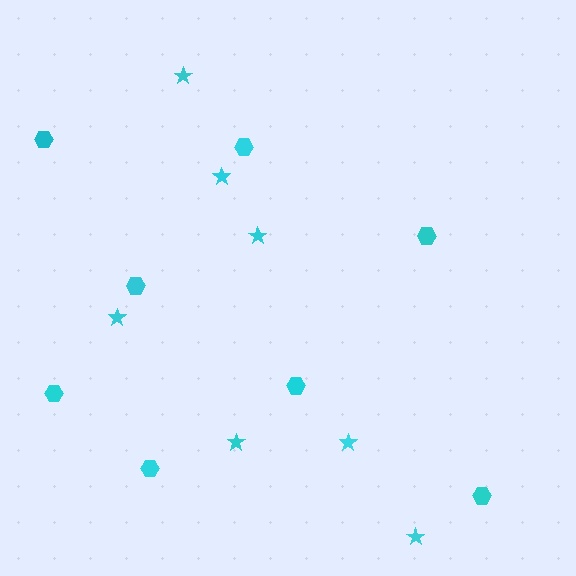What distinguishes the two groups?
There are 2 groups: one group of stars (7) and one group of hexagons (8).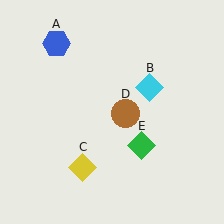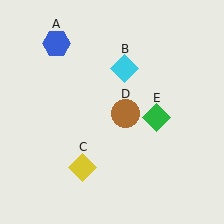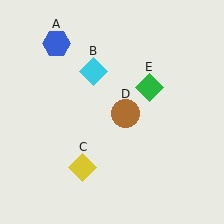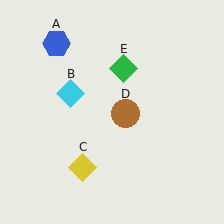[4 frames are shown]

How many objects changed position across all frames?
2 objects changed position: cyan diamond (object B), green diamond (object E).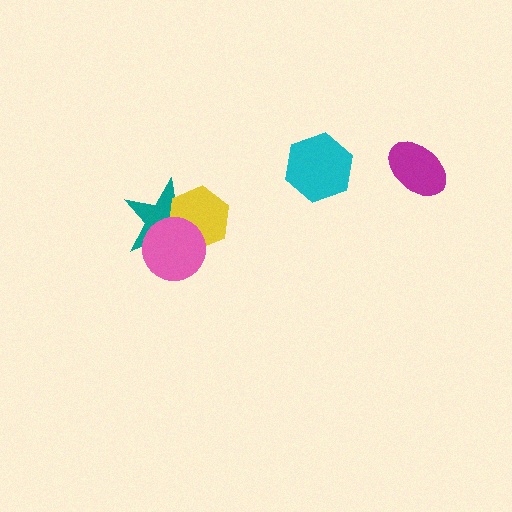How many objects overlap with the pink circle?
2 objects overlap with the pink circle.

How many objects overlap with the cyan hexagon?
0 objects overlap with the cyan hexagon.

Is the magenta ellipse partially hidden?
No, no other shape covers it.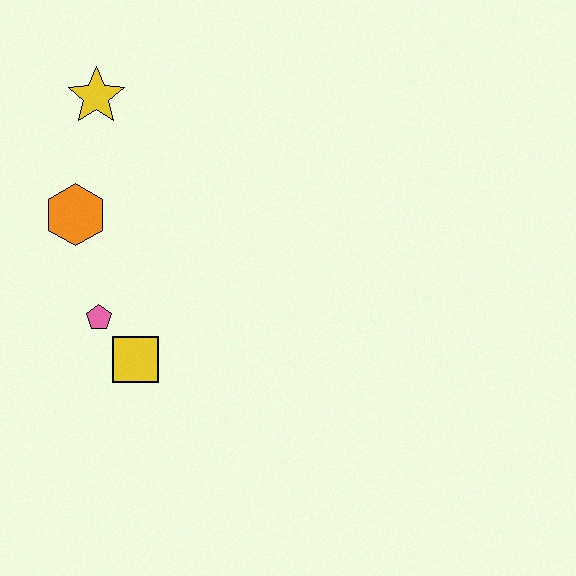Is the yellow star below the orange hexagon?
No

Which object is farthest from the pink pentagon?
The yellow star is farthest from the pink pentagon.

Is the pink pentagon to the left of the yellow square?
Yes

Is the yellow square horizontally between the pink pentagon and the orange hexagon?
No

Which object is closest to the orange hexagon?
The pink pentagon is closest to the orange hexagon.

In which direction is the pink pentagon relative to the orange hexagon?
The pink pentagon is below the orange hexagon.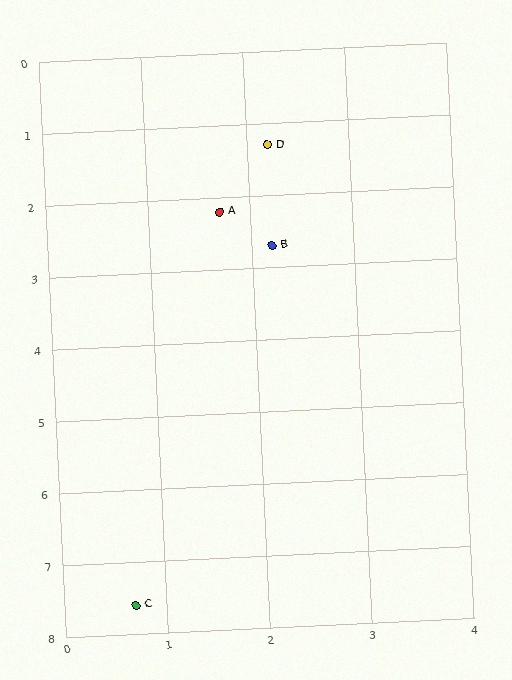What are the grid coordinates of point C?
Point C is at approximately (0.7, 7.6).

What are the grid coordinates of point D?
Point D is at approximately (2.2, 1.3).